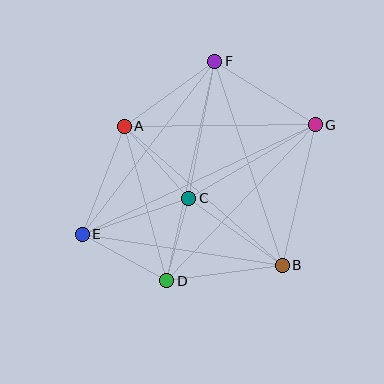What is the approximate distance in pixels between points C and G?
The distance between C and G is approximately 146 pixels.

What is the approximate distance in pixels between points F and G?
The distance between F and G is approximately 119 pixels.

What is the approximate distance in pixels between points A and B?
The distance between A and B is approximately 210 pixels.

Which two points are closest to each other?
Points C and D are closest to each other.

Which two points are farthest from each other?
Points E and G are farthest from each other.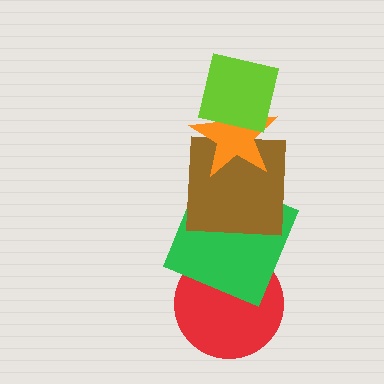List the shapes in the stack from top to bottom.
From top to bottom: the lime square, the orange star, the brown square, the green square, the red circle.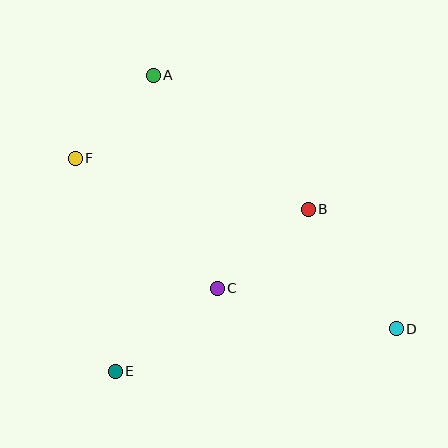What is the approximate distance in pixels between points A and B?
The distance between A and B is approximately 205 pixels.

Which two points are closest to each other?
Points A and F are closest to each other.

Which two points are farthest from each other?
Points D and F are farthest from each other.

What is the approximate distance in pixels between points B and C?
The distance between B and C is approximately 120 pixels.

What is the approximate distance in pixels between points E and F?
The distance between E and F is approximately 217 pixels.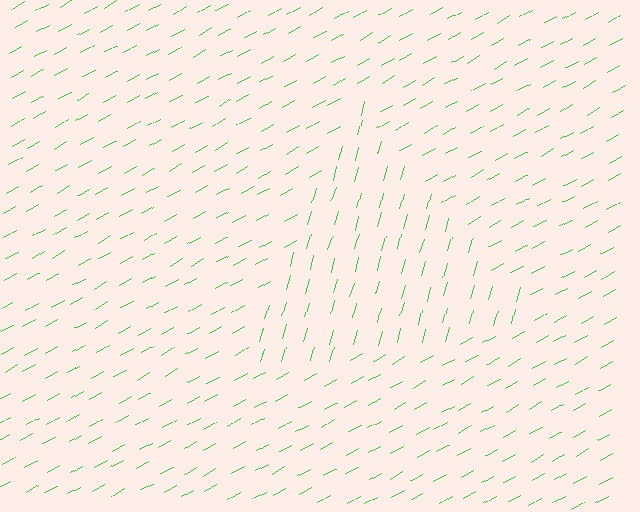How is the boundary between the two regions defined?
The boundary is defined purely by a change in line orientation (approximately 45 degrees difference). All lines are the same color and thickness.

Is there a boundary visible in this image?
Yes, there is a texture boundary formed by a change in line orientation.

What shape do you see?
I see a triangle.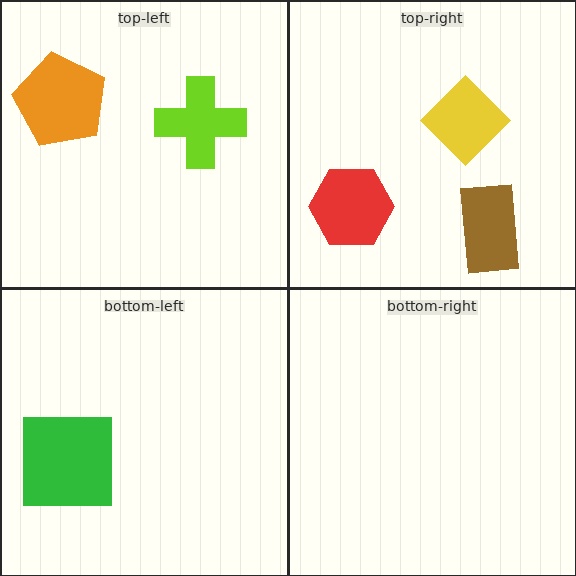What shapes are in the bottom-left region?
The green square.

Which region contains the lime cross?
The top-left region.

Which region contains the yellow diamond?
The top-right region.